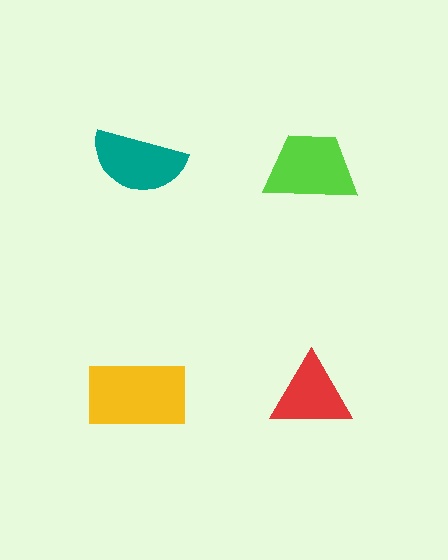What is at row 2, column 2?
A red triangle.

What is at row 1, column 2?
A lime trapezoid.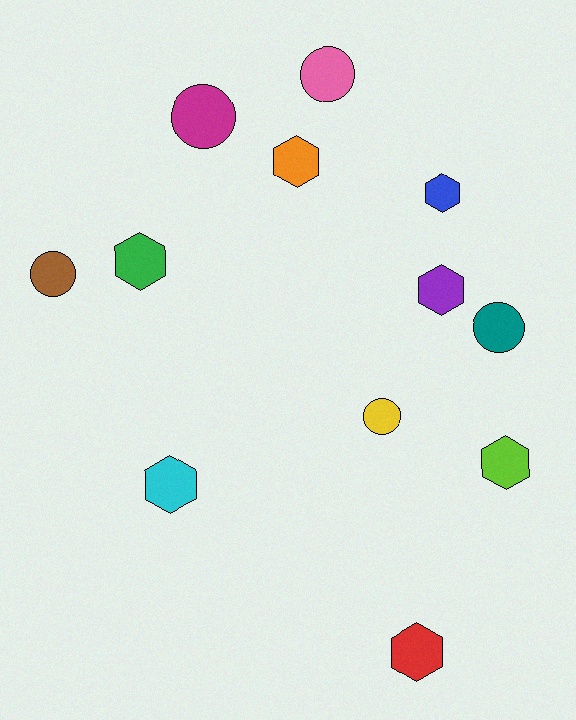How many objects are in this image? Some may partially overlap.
There are 12 objects.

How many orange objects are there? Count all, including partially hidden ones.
There is 1 orange object.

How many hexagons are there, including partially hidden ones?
There are 7 hexagons.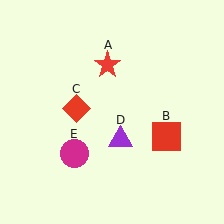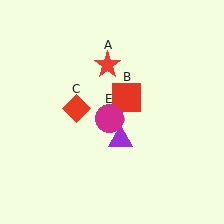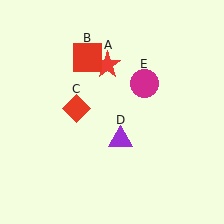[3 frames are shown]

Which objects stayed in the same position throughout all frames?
Red star (object A) and red diamond (object C) and purple triangle (object D) remained stationary.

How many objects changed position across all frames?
2 objects changed position: red square (object B), magenta circle (object E).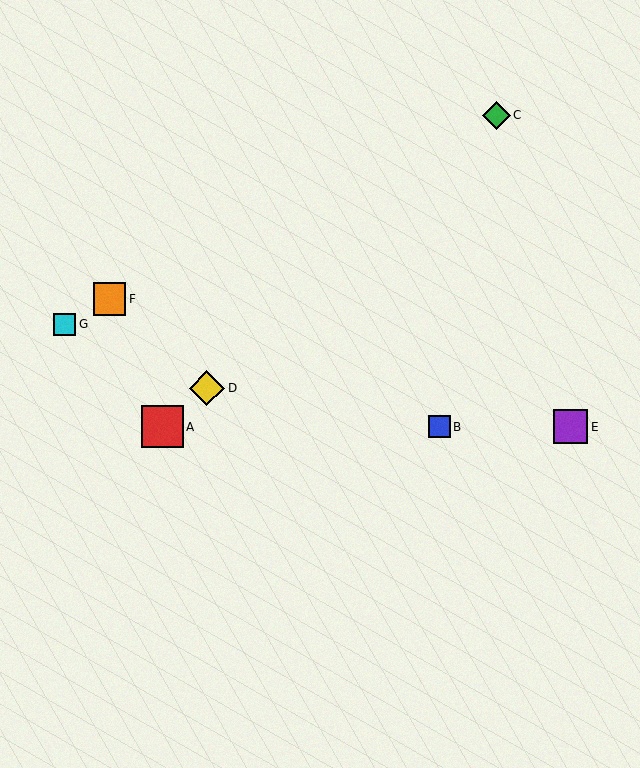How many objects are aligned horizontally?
3 objects (A, B, E) are aligned horizontally.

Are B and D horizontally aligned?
No, B is at y≈426 and D is at y≈388.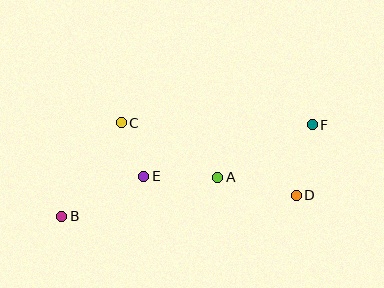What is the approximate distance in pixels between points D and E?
The distance between D and E is approximately 154 pixels.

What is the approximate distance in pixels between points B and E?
The distance between B and E is approximately 91 pixels.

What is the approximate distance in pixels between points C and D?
The distance between C and D is approximately 190 pixels.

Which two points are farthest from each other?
Points B and F are farthest from each other.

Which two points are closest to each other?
Points C and E are closest to each other.